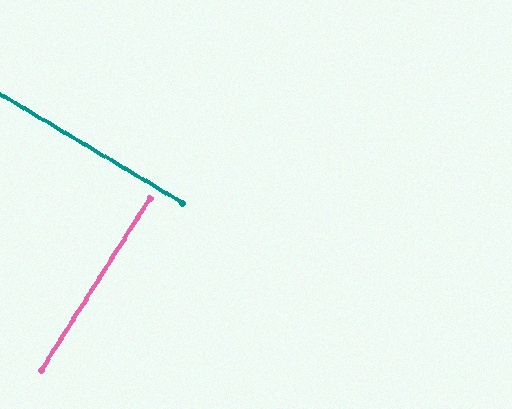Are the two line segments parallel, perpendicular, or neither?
Perpendicular — they meet at approximately 88°.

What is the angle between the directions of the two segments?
Approximately 88 degrees.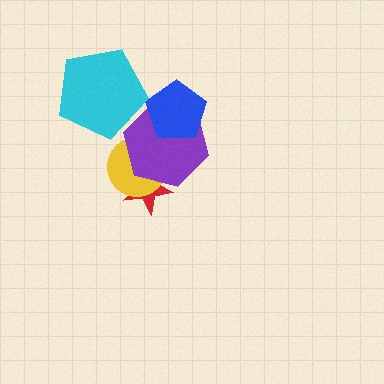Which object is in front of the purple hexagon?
The blue pentagon is in front of the purple hexagon.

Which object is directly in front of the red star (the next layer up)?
The yellow circle is directly in front of the red star.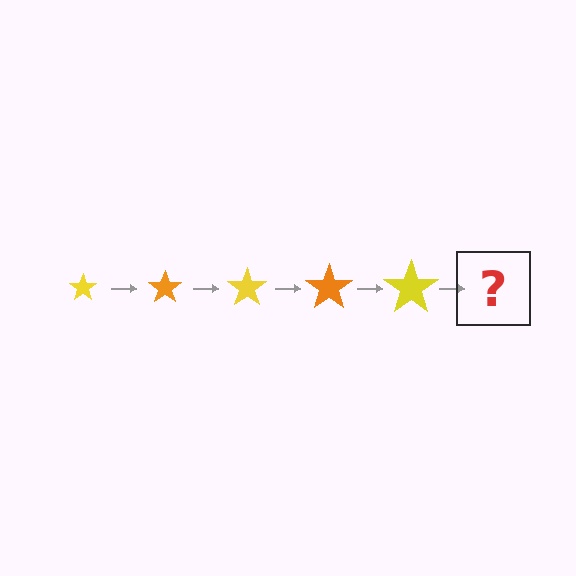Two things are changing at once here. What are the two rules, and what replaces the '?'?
The two rules are that the star grows larger each step and the color cycles through yellow and orange. The '?' should be an orange star, larger than the previous one.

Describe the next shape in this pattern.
It should be an orange star, larger than the previous one.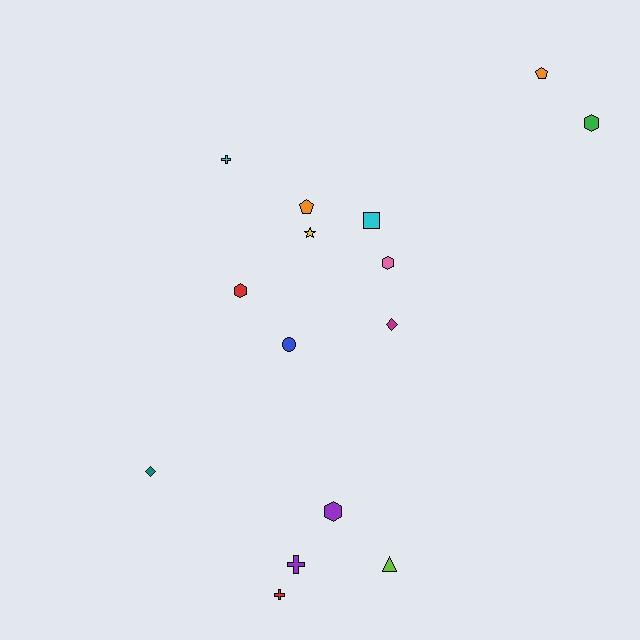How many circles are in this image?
There is 1 circle.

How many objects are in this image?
There are 15 objects.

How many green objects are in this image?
There is 1 green object.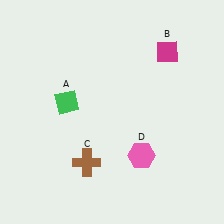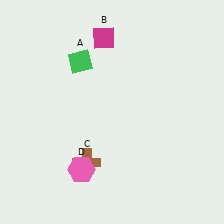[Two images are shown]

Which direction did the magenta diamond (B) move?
The magenta diamond (B) moved left.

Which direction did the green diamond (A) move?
The green diamond (A) moved up.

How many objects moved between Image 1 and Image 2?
3 objects moved between the two images.